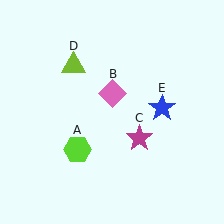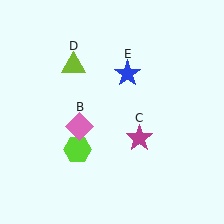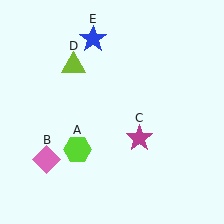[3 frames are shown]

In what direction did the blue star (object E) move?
The blue star (object E) moved up and to the left.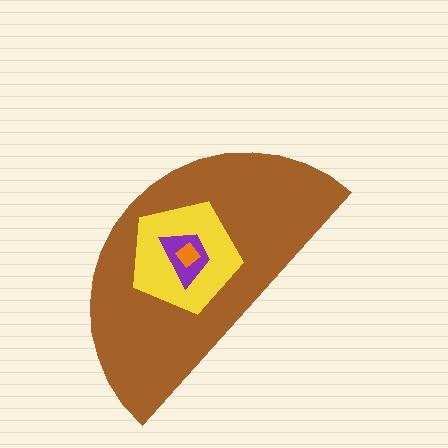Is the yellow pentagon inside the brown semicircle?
Yes.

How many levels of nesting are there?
4.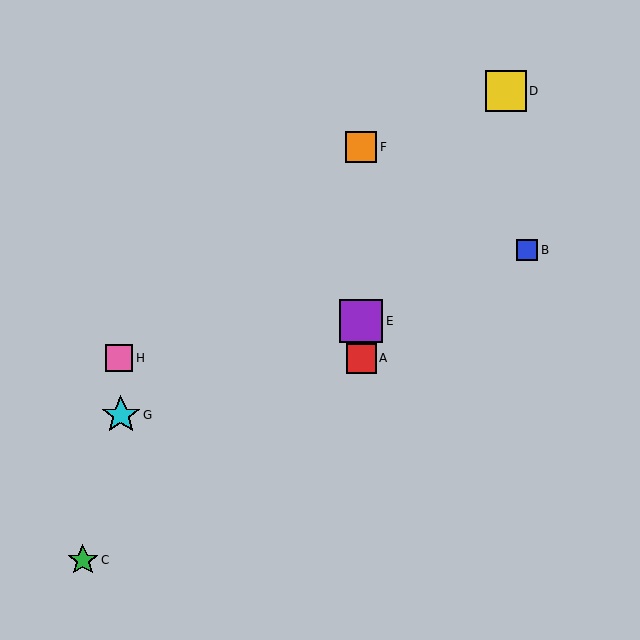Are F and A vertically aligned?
Yes, both are at x≈361.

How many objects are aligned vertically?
3 objects (A, E, F) are aligned vertically.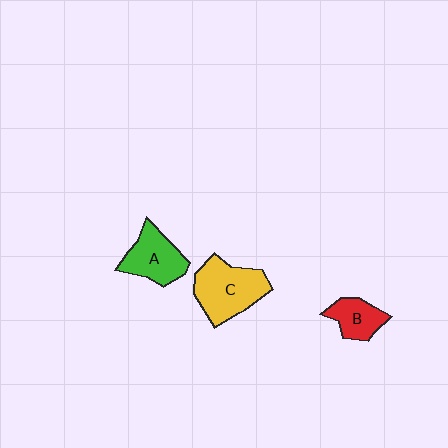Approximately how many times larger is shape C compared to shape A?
Approximately 1.4 times.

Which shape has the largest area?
Shape C (yellow).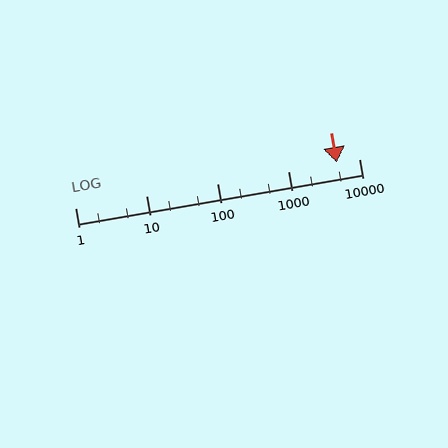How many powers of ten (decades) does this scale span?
The scale spans 4 decades, from 1 to 10000.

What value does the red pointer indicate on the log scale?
The pointer indicates approximately 4800.